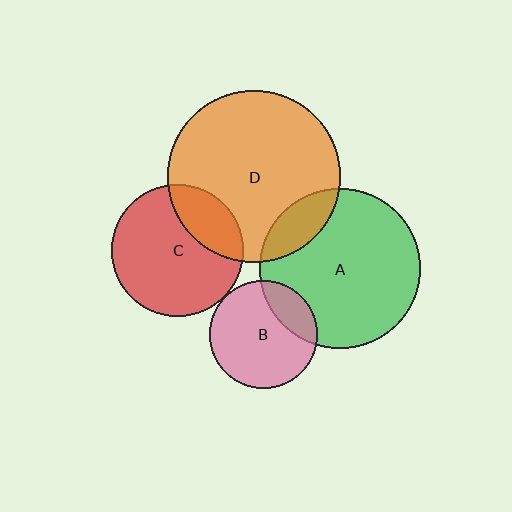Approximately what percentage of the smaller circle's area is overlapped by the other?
Approximately 5%.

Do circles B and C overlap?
Yes.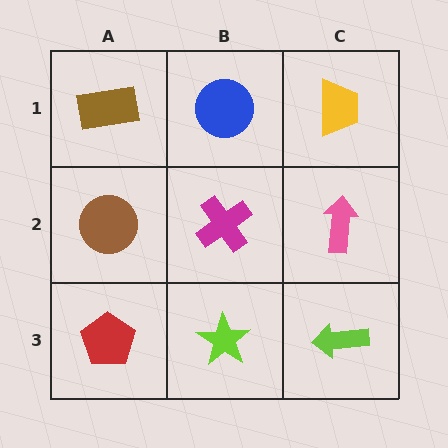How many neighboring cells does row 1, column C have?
2.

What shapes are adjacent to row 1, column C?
A pink arrow (row 2, column C), a blue circle (row 1, column B).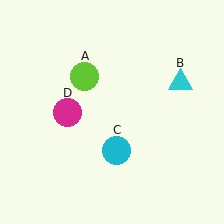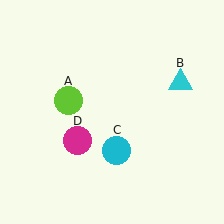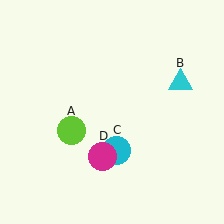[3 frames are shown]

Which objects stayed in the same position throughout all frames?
Cyan triangle (object B) and cyan circle (object C) remained stationary.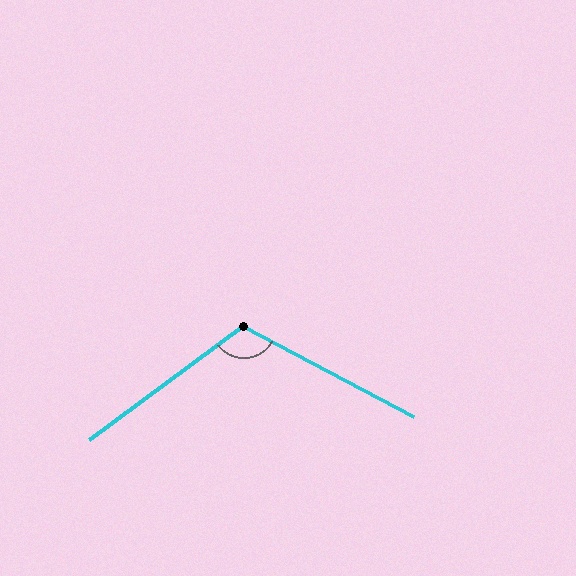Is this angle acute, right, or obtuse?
It is obtuse.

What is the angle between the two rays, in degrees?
Approximately 116 degrees.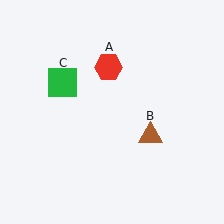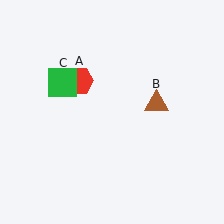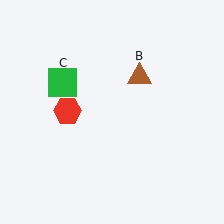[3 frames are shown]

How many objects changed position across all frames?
2 objects changed position: red hexagon (object A), brown triangle (object B).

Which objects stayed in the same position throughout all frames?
Green square (object C) remained stationary.